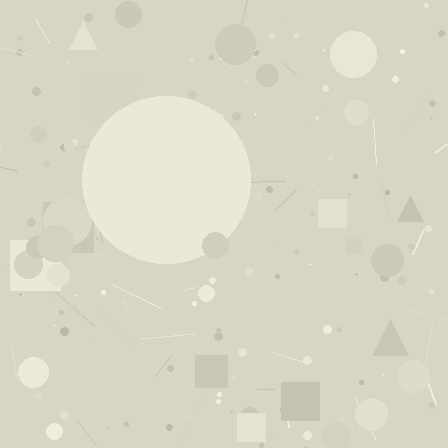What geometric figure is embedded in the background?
A circle is embedded in the background.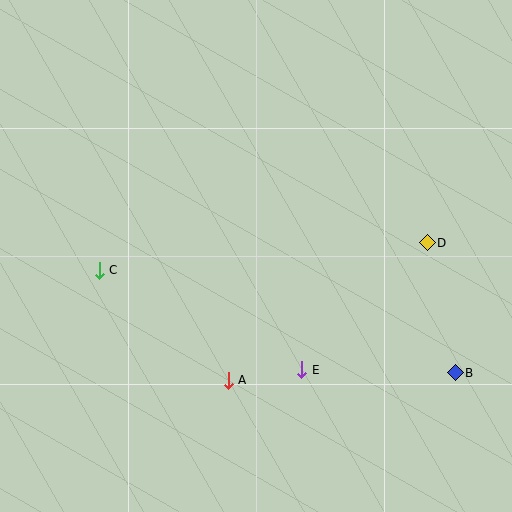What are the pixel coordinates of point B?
Point B is at (455, 373).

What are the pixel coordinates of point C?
Point C is at (99, 270).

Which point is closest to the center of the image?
Point E at (302, 370) is closest to the center.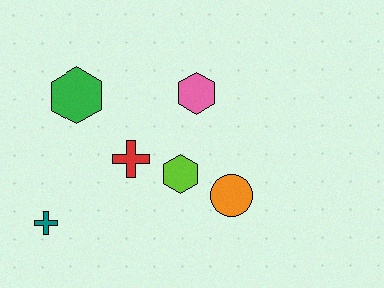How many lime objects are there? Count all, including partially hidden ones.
There is 1 lime object.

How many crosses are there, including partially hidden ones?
There are 2 crosses.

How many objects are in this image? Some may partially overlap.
There are 6 objects.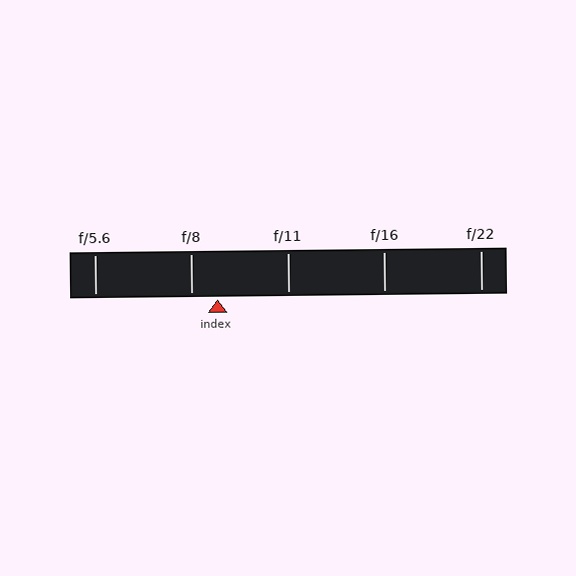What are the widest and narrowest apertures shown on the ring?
The widest aperture shown is f/5.6 and the narrowest is f/22.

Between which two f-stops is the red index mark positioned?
The index mark is between f/8 and f/11.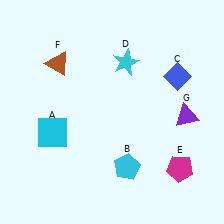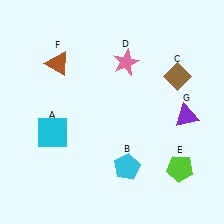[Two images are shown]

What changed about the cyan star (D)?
In Image 1, D is cyan. In Image 2, it changed to pink.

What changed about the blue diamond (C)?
In Image 1, C is blue. In Image 2, it changed to brown.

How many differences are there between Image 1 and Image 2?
There are 3 differences between the two images.